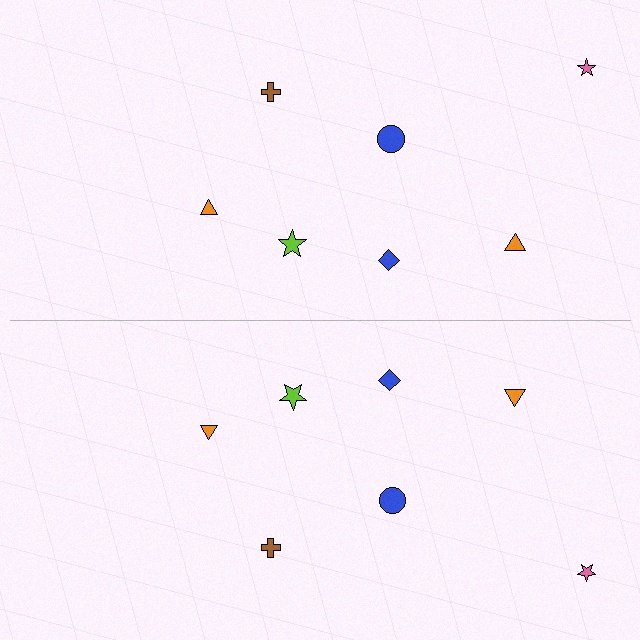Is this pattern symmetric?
Yes, this pattern has bilateral (reflection) symmetry.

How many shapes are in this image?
There are 14 shapes in this image.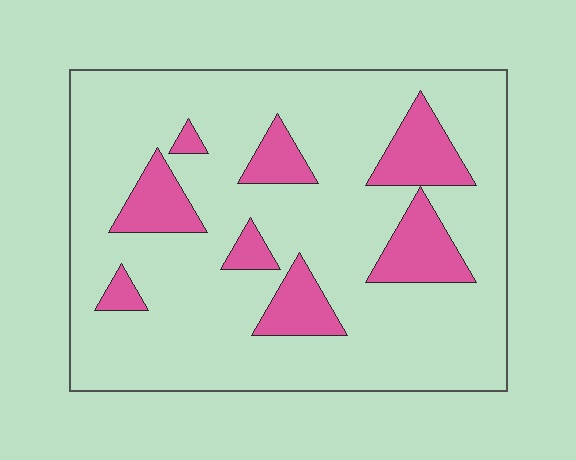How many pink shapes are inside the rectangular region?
8.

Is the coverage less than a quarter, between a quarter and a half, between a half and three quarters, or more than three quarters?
Less than a quarter.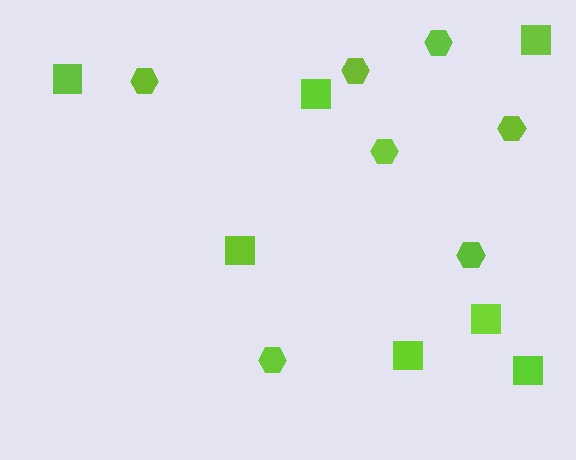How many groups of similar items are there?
There are 2 groups: one group of squares (7) and one group of hexagons (7).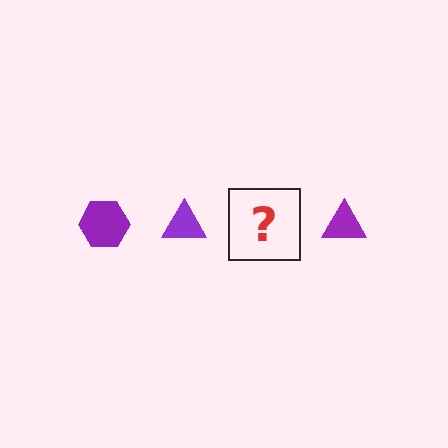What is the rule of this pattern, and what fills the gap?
The rule is that the pattern cycles through hexagon, triangle shapes in purple. The gap should be filled with a purple hexagon.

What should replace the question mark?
The question mark should be replaced with a purple hexagon.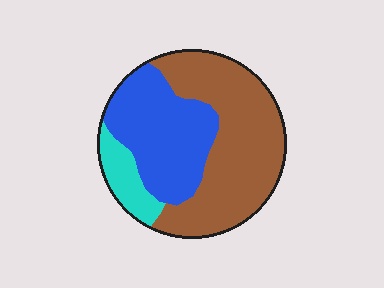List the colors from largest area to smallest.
From largest to smallest: brown, blue, cyan.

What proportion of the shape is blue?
Blue covers about 35% of the shape.